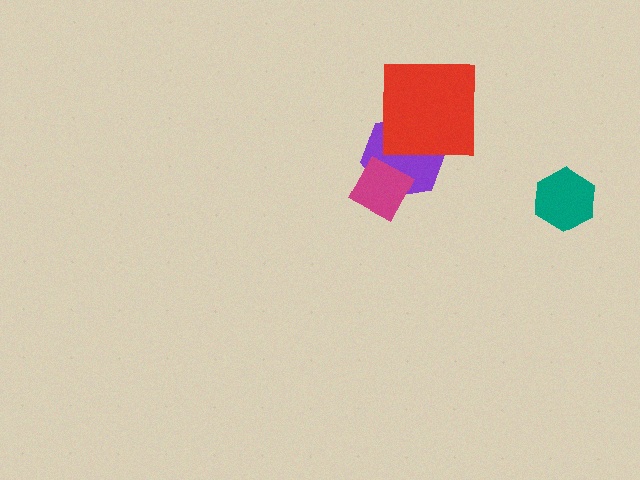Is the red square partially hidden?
No, no other shape covers it.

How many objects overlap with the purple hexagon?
2 objects overlap with the purple hexagon.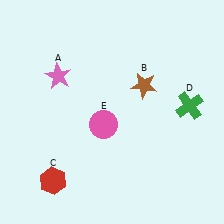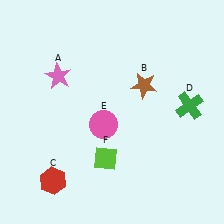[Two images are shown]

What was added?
A lime diamond (F) was added in Image 2.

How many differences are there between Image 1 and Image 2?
There is 1 difference between the two images.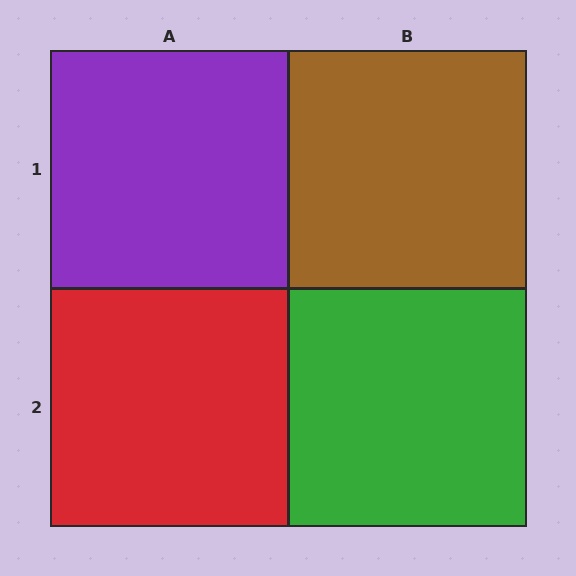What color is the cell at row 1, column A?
Purple.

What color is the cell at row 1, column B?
Brown.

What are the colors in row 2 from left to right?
Red, green.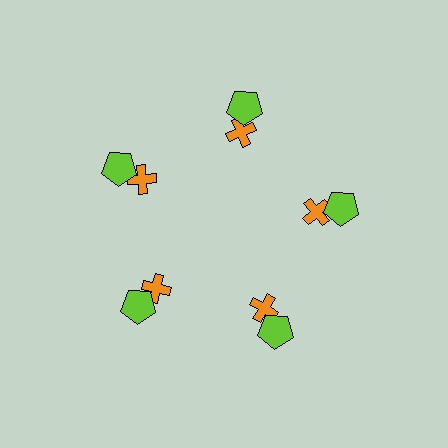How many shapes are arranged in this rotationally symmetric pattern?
There are 10 shapes, arranged in 5 groups of 2.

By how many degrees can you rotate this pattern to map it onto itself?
The pattern maps onto itself every 72 degrees of rotation.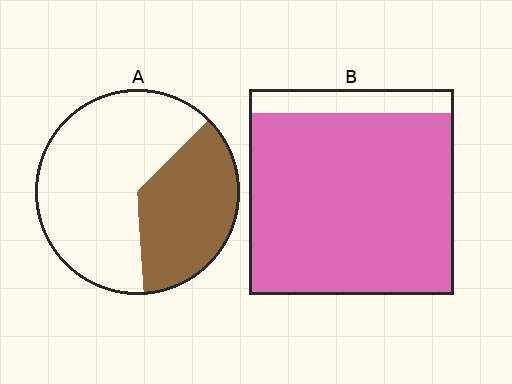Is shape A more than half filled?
No.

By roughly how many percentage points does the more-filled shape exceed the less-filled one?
By roughly 50 percentage points (B over A).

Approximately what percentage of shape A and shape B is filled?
A is approximately 35% and B is approximately 90%.